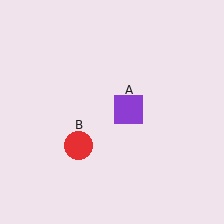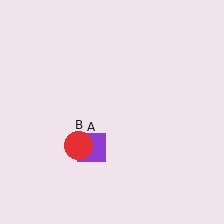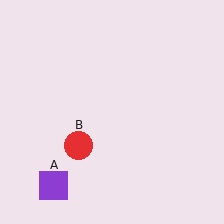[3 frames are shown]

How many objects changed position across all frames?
1 object changed position: purple square (object A).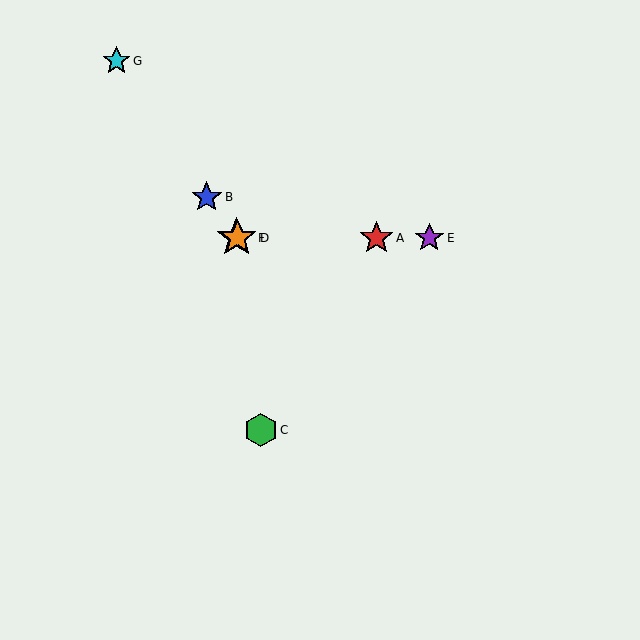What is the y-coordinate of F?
Object F is at y≈238.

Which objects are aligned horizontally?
Objects A, D, E, F are aligned horizontally.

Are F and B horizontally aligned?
No, F is at y≈238 and B is at y≈197.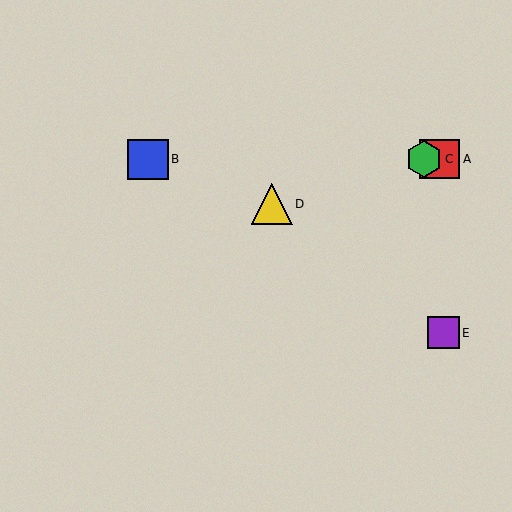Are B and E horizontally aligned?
No, B is at y≈159 and E is at y≈333.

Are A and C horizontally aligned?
Yes, both are at y≈159.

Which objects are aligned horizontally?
Objects A, B, C are aligned horizontally.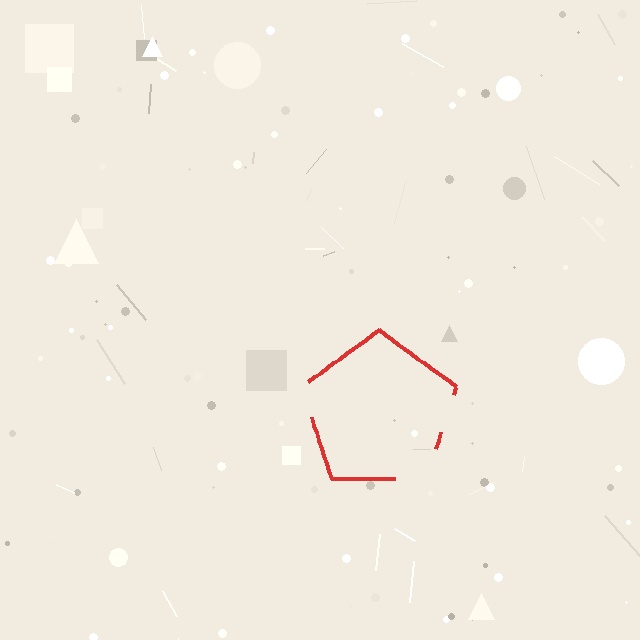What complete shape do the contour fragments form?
The contour fragments form a pentagon.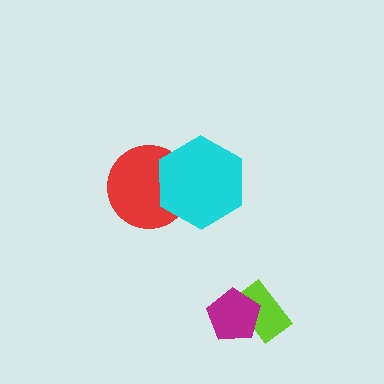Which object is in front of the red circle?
The cyan hexagon is in front of the red circle.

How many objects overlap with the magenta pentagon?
1 object overlaps with the magenta pentagon.